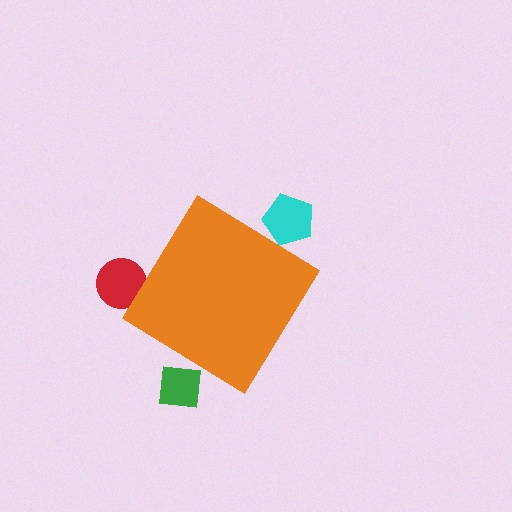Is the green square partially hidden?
Yes, the green square is partially hidden behind the orange diamond.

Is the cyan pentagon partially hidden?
Yes, the cyan pentagon is partially hidden behind the orange diamond.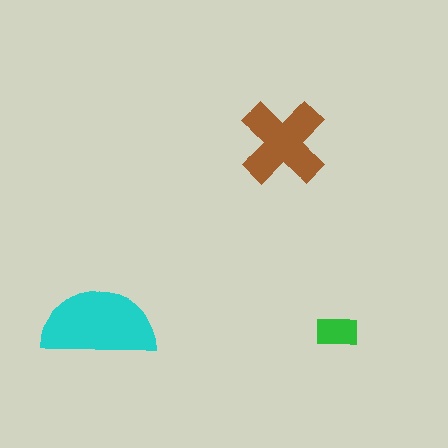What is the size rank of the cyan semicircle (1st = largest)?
1st.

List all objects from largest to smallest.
The cyan semicircle, the brown cross, the green rectangle.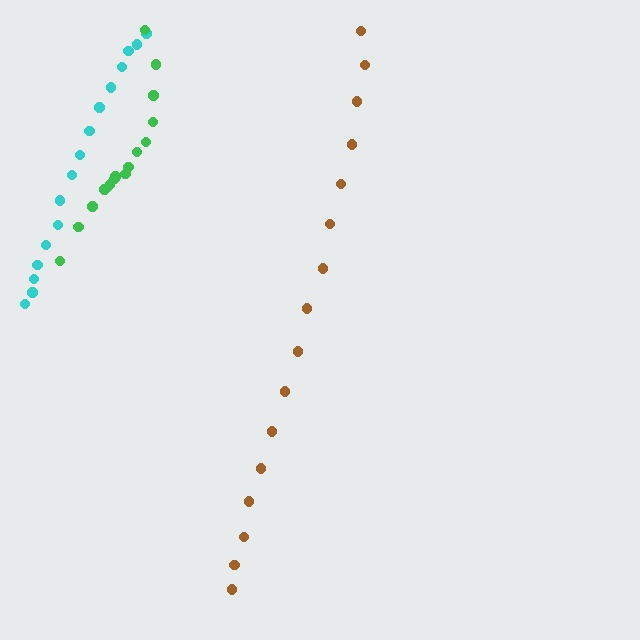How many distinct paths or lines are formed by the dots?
There are 3 distinct paths.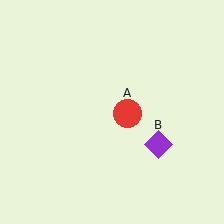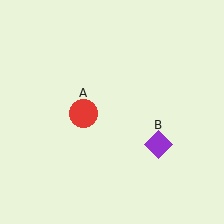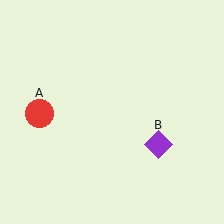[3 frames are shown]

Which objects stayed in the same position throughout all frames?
Purple diamond (object B) remained stationary.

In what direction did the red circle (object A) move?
The red circle (object A) moved left.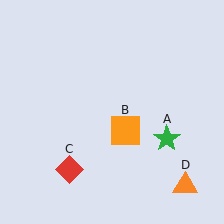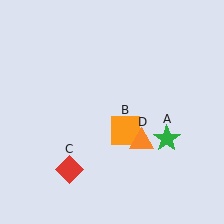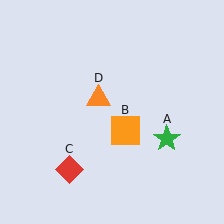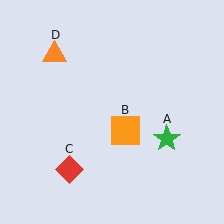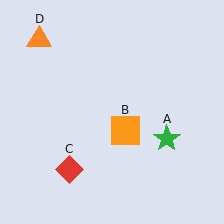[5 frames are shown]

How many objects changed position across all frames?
1 object changed position: orange triangle (object D).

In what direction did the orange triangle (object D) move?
The orange triangle (object D) moved up and to the left.